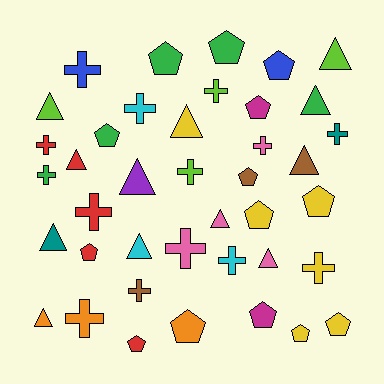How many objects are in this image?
There are 40 objects.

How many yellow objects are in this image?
There are 6 yellow objects.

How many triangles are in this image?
There are 12 triangles.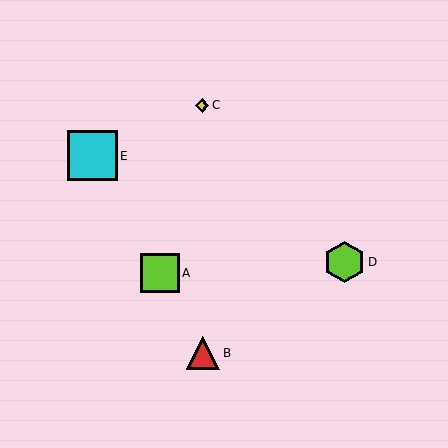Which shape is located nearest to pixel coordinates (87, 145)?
The cyan square (labeled E) at (92, 156) is nearest to that location.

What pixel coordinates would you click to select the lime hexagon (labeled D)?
Click at (345, 262) to select the lime hexagon D.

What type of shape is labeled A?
Shape A is a lime square.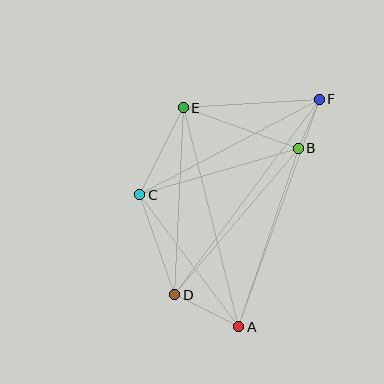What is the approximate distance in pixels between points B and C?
The distance between B and C is approximately 165 pixels.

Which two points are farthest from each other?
Points D and F are farthest from each other.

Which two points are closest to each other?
Points B and F are closest to each other.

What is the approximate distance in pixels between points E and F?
The distance between E and F is approximately 136 pixels.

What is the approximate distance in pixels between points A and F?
The distance between A and F is approximately 242 pixels.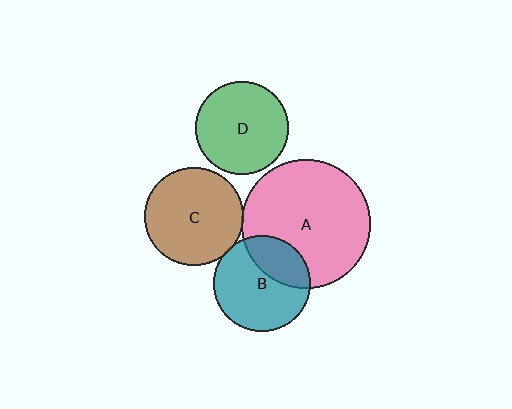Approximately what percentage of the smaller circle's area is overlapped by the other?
Approximately 30%.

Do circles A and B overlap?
Yes.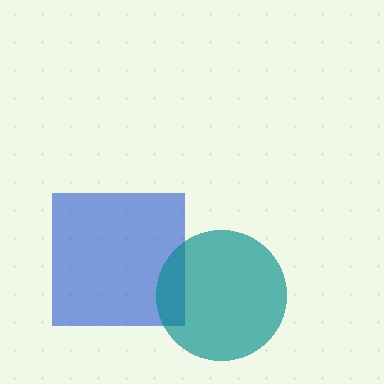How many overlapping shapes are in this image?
There are 2 overlapping shapes in the image.